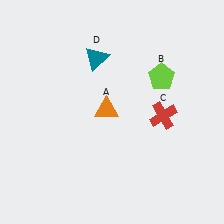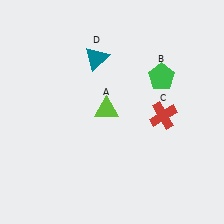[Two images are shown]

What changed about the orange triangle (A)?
In Image 1, A is orange. In Image 2, it changed to lime.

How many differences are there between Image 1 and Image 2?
There are 2 differences between the two images.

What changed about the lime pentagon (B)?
In Image 1, B is lime. In Image 2, it changed to green.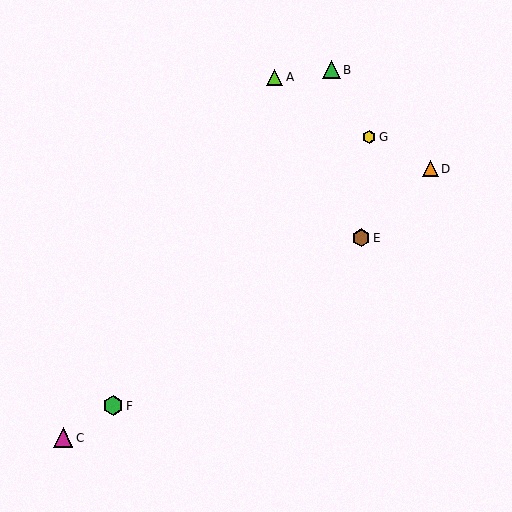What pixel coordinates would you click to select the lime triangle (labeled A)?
Click at (275, 77) to select the lime triangle A.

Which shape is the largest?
The green hexagon (labeled F) is the largest.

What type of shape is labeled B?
Shape B is a green triangle.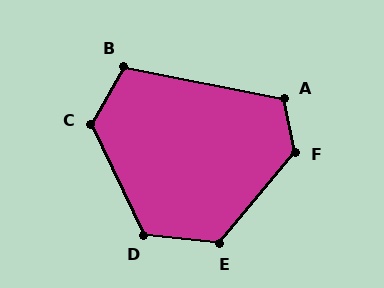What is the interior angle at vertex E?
Approximately 123 degrees (obtuse).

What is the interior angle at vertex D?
Approximately 122 degrees (obtuse).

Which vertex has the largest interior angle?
F, at approximately 130 degrees.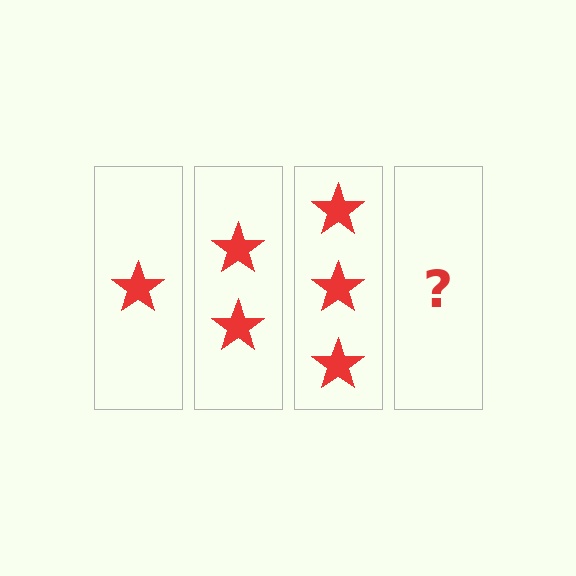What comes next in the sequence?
The next element should be 4 stars.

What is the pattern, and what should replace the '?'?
The pattern is that each step adds one more star. The '?' should be 4 stars.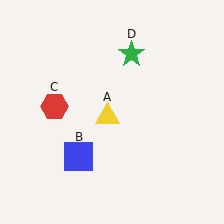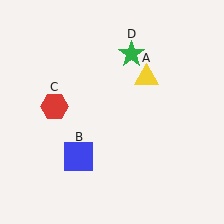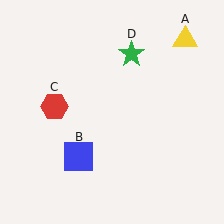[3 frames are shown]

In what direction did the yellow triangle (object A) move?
The yellow triangle (object A) moved up and to the right.